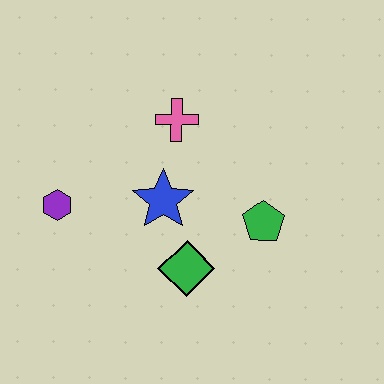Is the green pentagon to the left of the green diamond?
No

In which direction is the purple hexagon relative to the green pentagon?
The purple hexagon is to the left of the green pentagon.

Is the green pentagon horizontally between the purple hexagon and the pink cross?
No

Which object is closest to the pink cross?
The blue star is closest to the pink cross.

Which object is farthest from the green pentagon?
The purple hexagon is farthest from the green pentagon.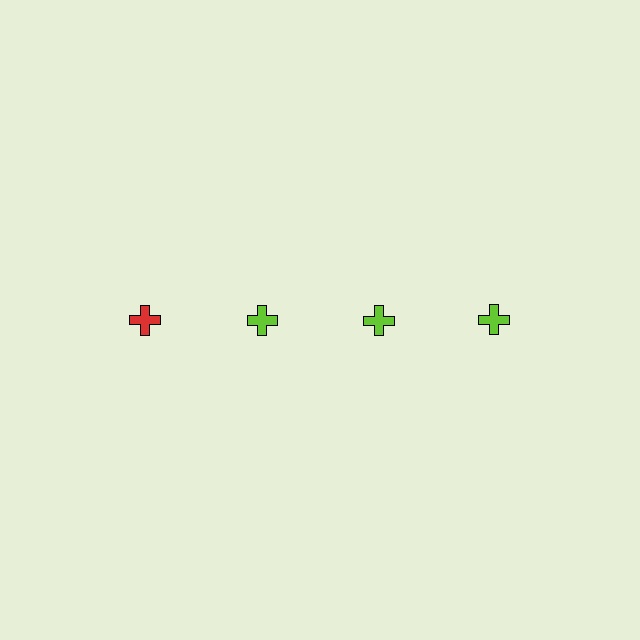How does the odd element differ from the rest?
It has a different color: red instead of lime.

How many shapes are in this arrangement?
There are 4 shapes arranged in a grid pattern.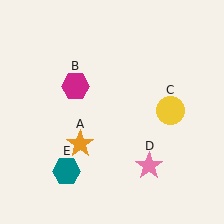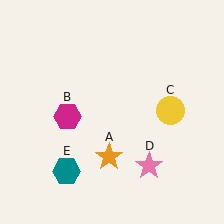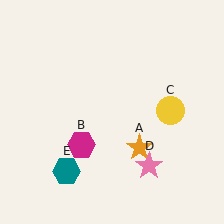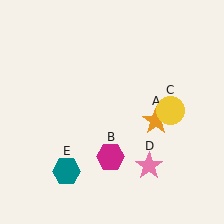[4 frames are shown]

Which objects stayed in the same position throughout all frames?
Yellow circle (object C) and pink star (object D) and teal hexagon (object E) remained stationary.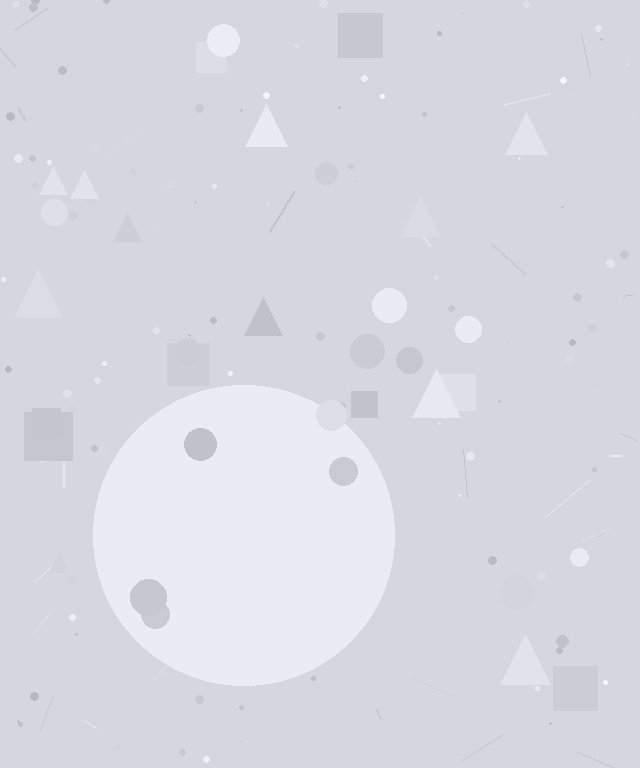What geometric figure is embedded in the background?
A circle is embedded in the background.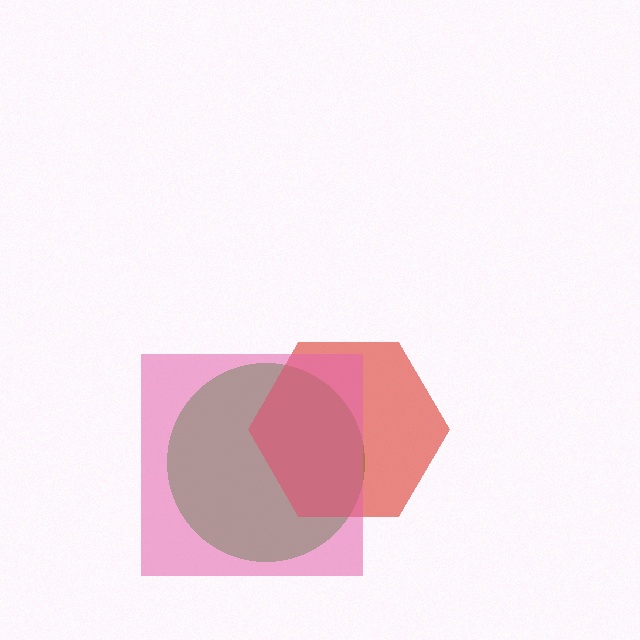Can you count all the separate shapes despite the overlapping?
Yes, there are 3 separate shapes.